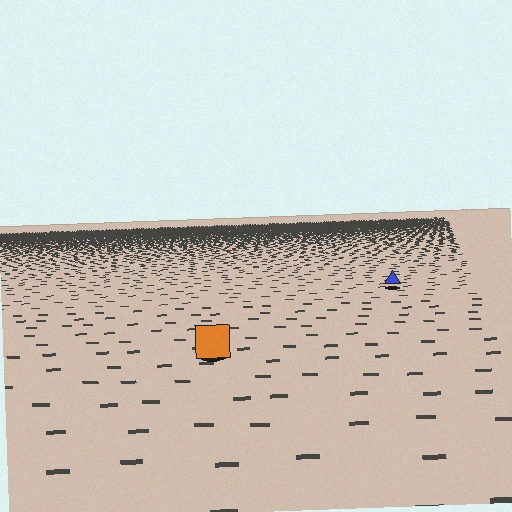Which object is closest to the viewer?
The orange square is closest. The texture marks near it are larger and more spread out.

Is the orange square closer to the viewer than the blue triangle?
Yes. The orange square is closer — you can tell from the texture gradient: the ground texture is coarser near it.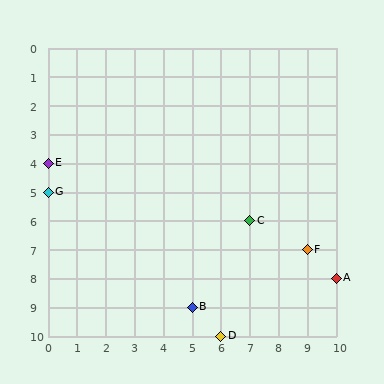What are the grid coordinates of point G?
Point G is at grid coordinates (0, 5).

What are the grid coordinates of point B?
Point B is at grid coordinates (5, 9).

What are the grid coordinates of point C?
Point C is at grid coordinates (7, 6).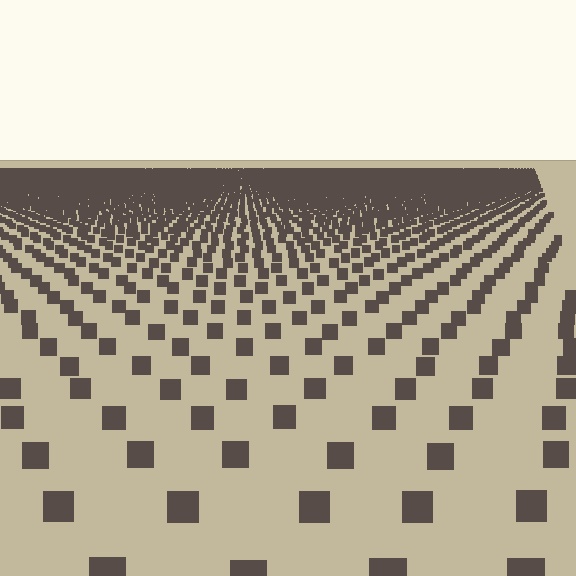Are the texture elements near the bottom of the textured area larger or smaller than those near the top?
Larger. Near the bottom, elements are closer to the viewer and appear at a bigger on-screen size.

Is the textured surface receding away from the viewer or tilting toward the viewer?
The surface is receding away from the viewer. Texture elements get smaller and denser toward the top.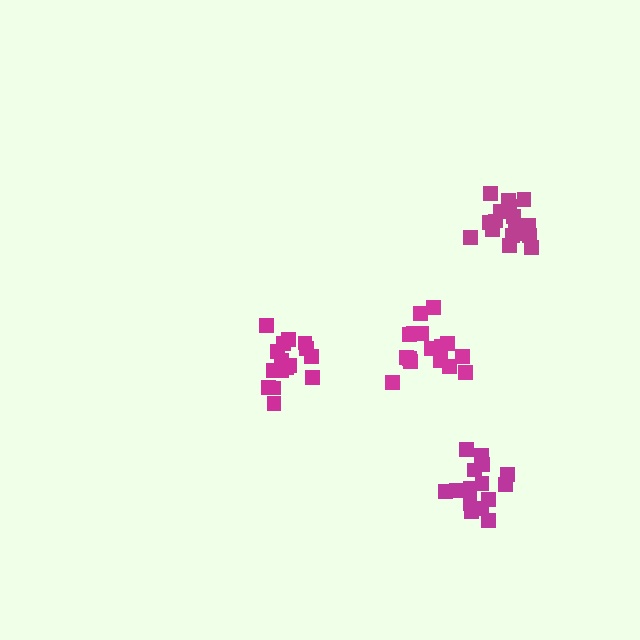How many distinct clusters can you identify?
There are 4 distinct clusters.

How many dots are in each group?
Group 1: 17 dots, Group 2: 16 dots, Group 3: 16 dots, Group 4: 16 dots (65 total).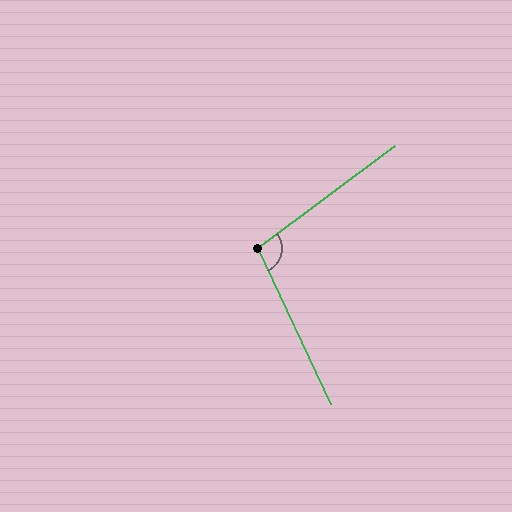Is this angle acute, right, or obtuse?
It is obtuse.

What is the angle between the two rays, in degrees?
Approximately 102 degrees.